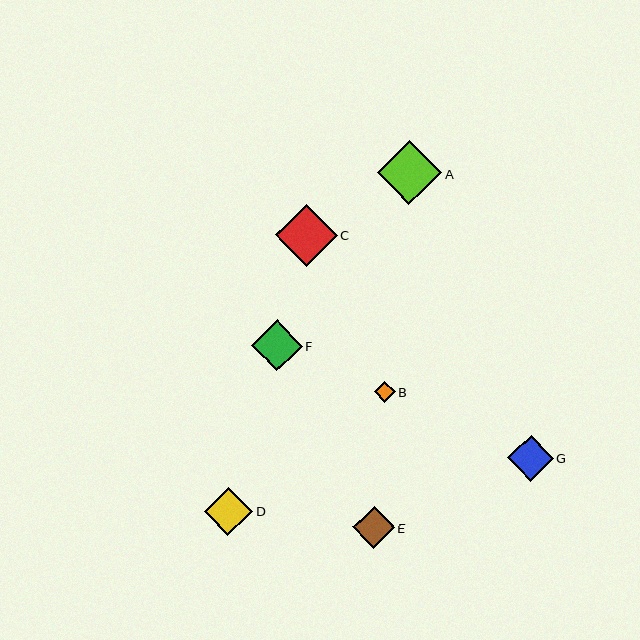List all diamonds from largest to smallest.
From largest to smallest: A, C, F, D, G, E, B.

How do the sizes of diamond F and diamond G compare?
Diamond F and diamond G are approximately the same size.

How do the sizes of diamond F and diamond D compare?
Diamond F and diamond D are approximately the same size.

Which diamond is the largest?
Diamond A is the largest with a size of approximately 64 pixels.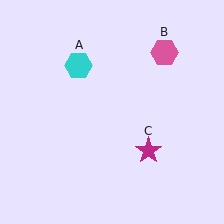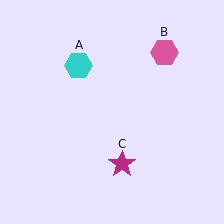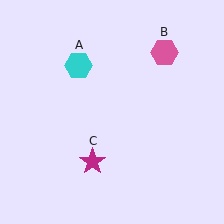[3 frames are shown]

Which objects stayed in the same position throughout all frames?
Cyan hexagon (object A) and pink hexagon (object B) remained stationary.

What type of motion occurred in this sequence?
The magenta star (object C) rotated clockwise around the center of the scene.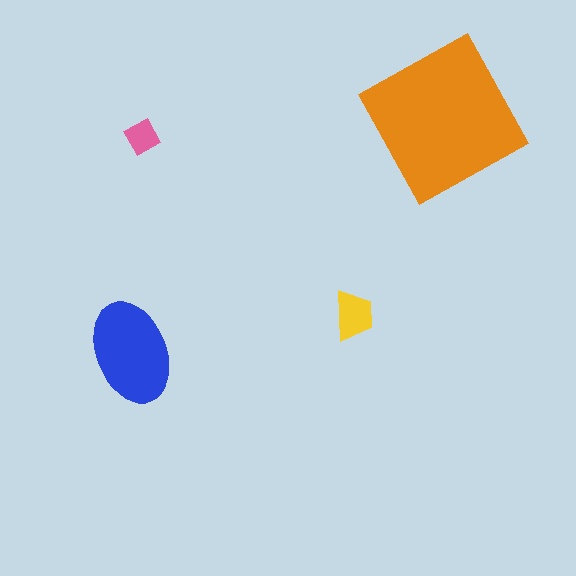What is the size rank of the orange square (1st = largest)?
1st.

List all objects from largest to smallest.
The orange square, the blue ellipse, the yellow trapezoid, the pink diamond.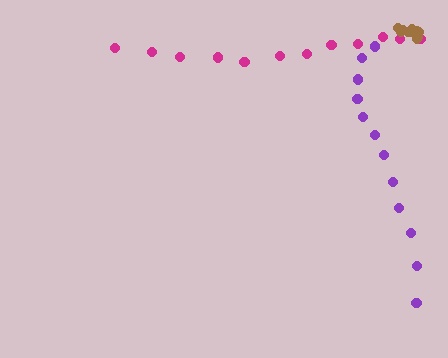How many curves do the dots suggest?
There are 3 distinct paths.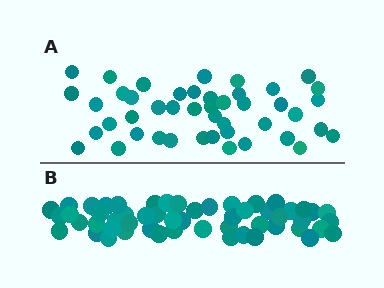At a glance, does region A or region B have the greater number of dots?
Region B (the bottom region) has more dots.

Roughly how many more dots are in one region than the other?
Region B has roughly 8 or so more dots than region A.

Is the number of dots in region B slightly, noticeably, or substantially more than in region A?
Region B has only slightly more — the two regions are fairly close. The ratio is roughly 1.2 to 1.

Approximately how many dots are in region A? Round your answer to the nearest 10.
About 40 dots. (The exact count is 45, which rounds to 40.)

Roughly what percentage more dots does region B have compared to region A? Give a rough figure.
About 20% more.